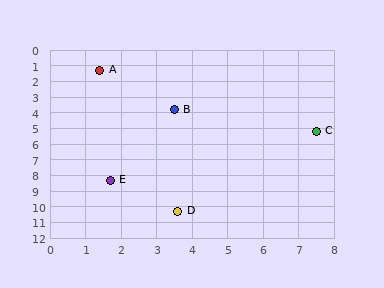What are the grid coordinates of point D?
Point D is at approximately (3.6, 10.3).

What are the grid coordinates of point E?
Point E is at approximately (1.7, 8.3).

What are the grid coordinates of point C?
Point C is at approximately (7.5, 5.2).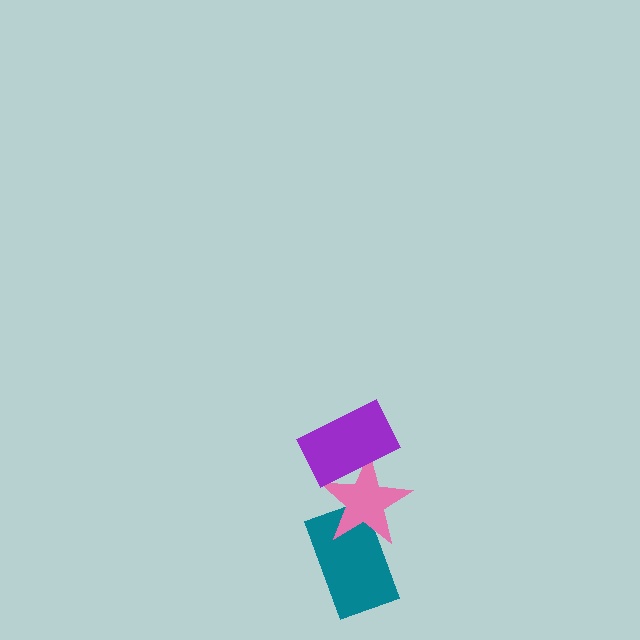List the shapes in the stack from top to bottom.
From top to bottom: the purple rectangle, the pink star, the teal rectangle.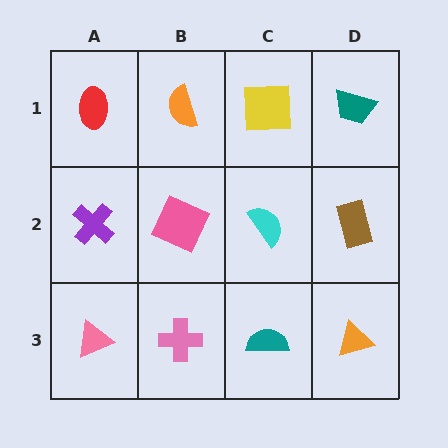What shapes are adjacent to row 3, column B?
A pink square (row 2, column B), a pink triangle (row 3, column A), a teal semicircle (row 3, column C).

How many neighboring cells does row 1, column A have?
2.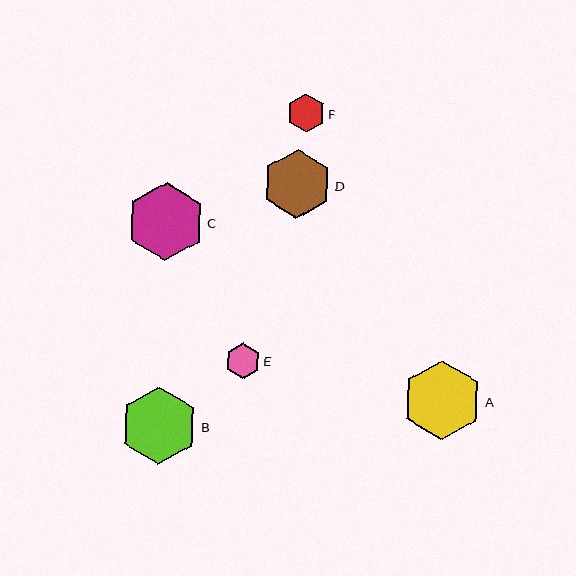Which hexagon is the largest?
Hexagon A is the largest with a size of approximately 80 pixels.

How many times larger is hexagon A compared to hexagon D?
Hexagon A is approximately 1.2 times the size of hexagon D.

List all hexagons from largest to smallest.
From largest to smallest: A, C, B, D, F, E.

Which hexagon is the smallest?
Hexagon E is the smallest with a size of approximately 36 pixels.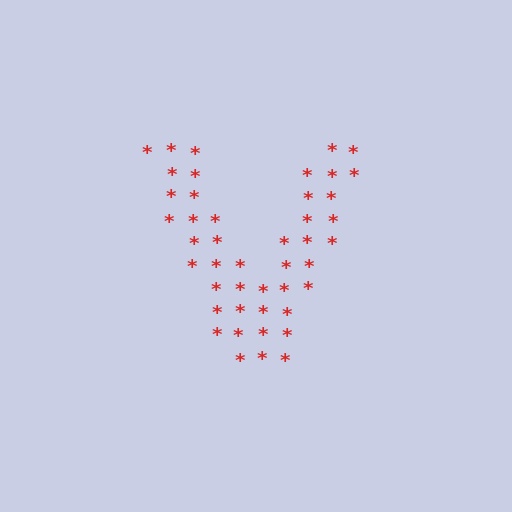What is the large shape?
The large shape is the letter V.